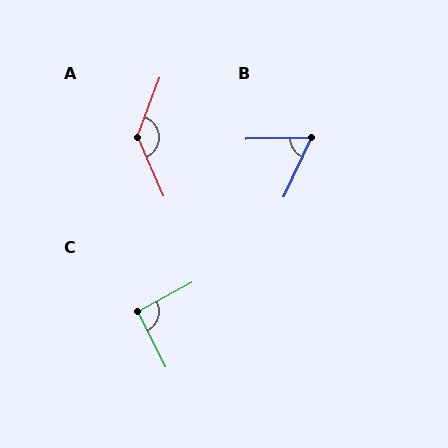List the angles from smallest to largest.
B (64°), C (92°), A (136°).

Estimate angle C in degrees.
Approximately 92 degrees.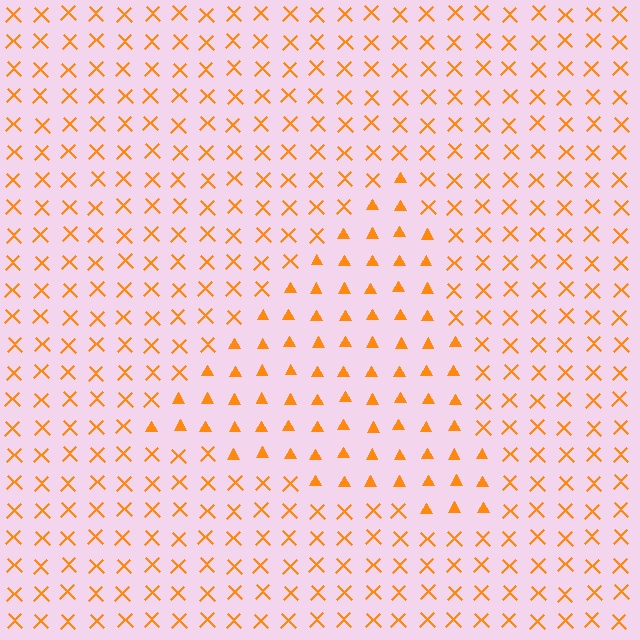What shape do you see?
I see a triangle.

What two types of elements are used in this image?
The image uses triangles inside the triangle region and X marks outside it.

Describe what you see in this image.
The image is filled with small orange elements arranged in a uniform grid. A triangle-shaped region contains triangles, while the surrounding area contains X marks. The boundary is defined purely by the change in element shape.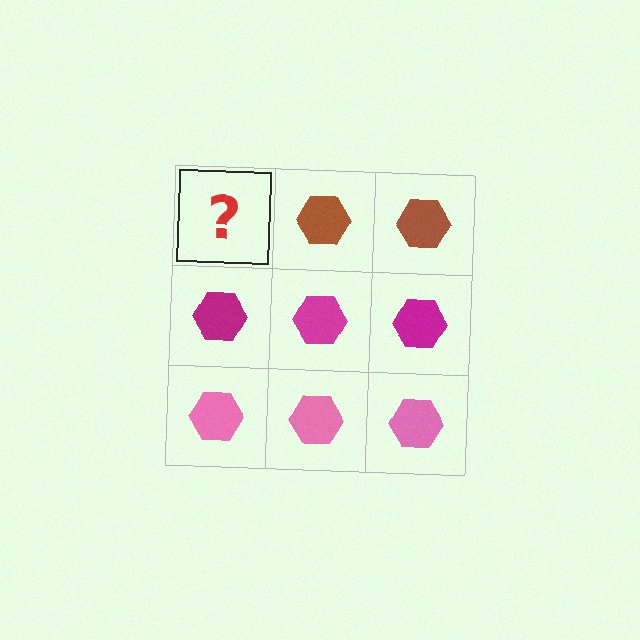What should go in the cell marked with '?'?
The missing cell should contain a brown hexagon.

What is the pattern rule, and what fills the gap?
The rule is that each row has a consistent color. The gap should be filled with a brown hexagon.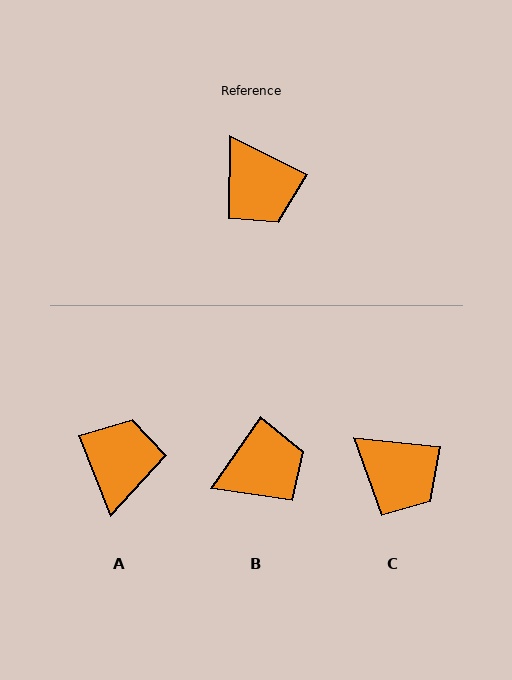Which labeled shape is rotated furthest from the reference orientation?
A, about 138 degrees away.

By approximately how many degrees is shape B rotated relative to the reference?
Approximately 81 degrees counter-clockwise.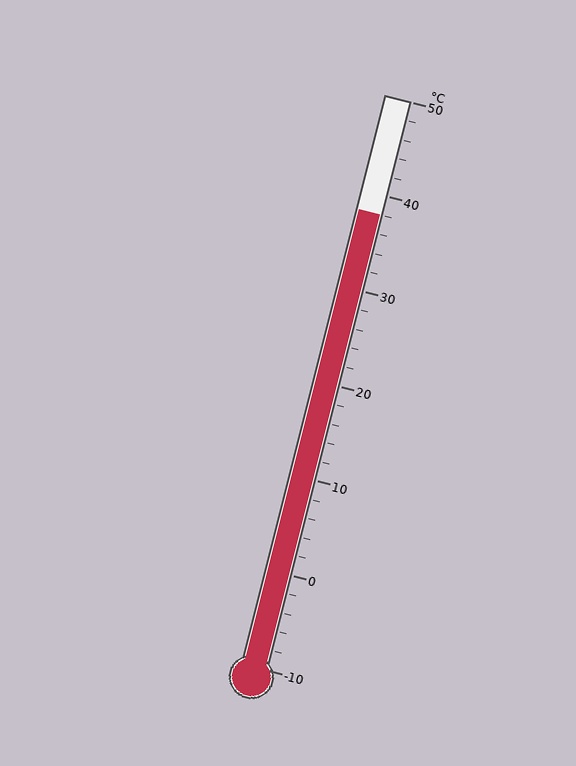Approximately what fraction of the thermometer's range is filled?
The thermometer is filled to approximately 80% of its range.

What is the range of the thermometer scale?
The thermometer scale ranges from -10°C to 50°C.